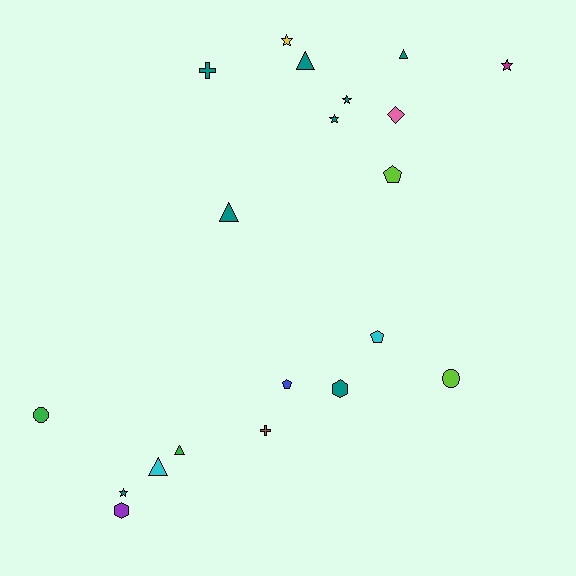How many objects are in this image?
There are 20 objects.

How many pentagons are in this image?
There are 3 pentagons.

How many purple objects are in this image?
There is 1 purple object.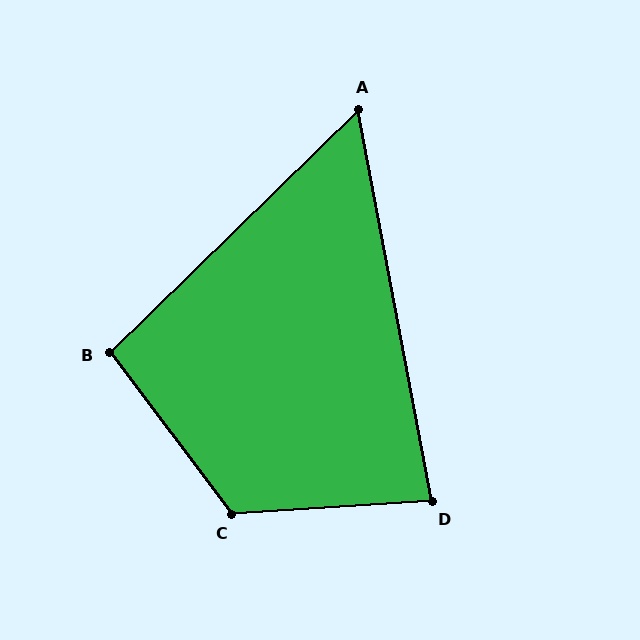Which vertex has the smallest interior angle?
A, at approximately 56 degrees.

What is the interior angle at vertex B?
Approximately 97 degrees (obtuse).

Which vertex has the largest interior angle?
C, at approximately 124 degrees.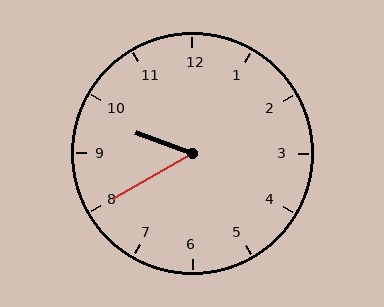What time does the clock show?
9:40.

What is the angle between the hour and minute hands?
Approximately 50 degrees.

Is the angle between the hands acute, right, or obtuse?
It is acute.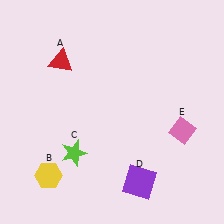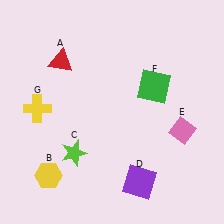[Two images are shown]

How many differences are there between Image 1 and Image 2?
There are 2 differences between the two images.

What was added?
A green square (F), a yellow cross (G) were added in Image 2.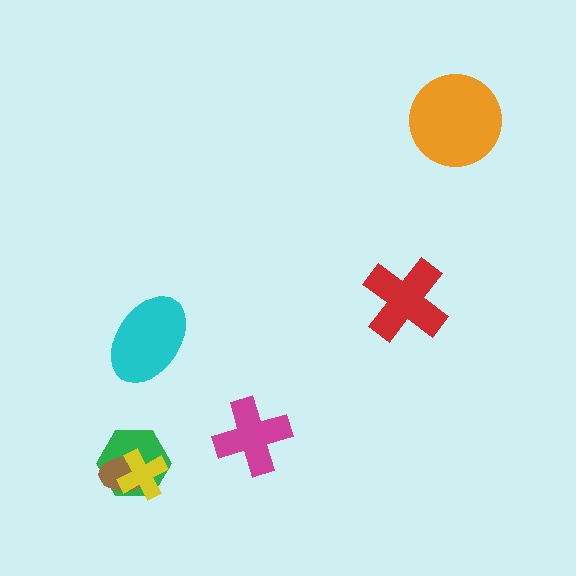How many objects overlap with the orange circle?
0 objects overlap with the orange circle.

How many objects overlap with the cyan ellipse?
0 objects overlap with the cyan ellipse.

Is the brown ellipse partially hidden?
Yes, it is partially covered by another shape.